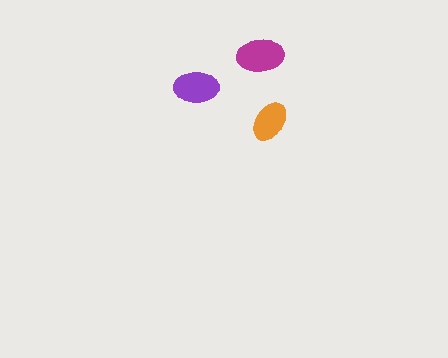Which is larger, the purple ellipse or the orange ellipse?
The purple one.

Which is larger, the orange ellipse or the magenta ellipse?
The magenta one.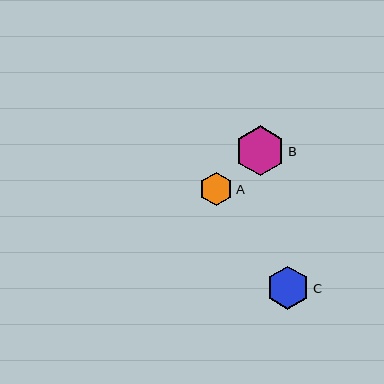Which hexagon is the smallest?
Hexagon A is the smallest with a size of approximately 33 pixels.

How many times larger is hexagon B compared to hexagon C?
Hexagon B is approximately 1.2 times the size of hexagon C.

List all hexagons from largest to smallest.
From largest to smallest: B, C, A.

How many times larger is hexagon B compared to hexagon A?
Hexagon B is approximately 1.5 times the size of hexagon A.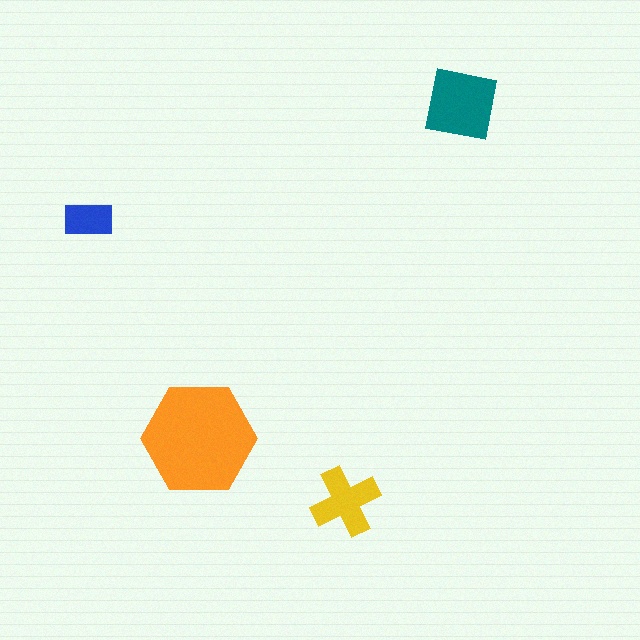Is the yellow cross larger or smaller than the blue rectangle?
Larger.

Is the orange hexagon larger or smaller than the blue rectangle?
Larger.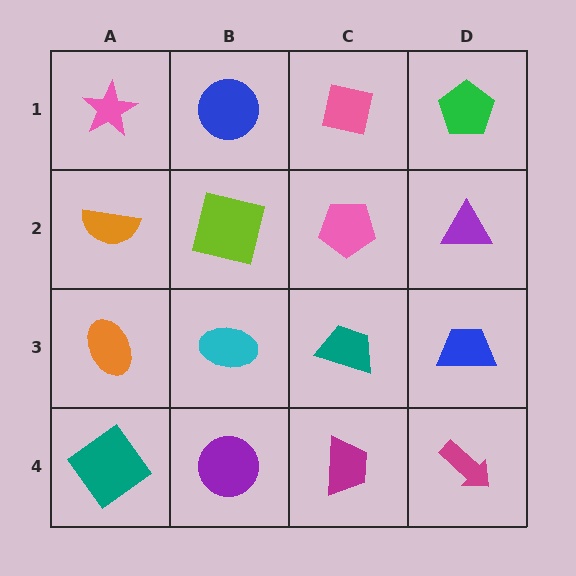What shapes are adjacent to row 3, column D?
A purple triangle (row 2, column D), a magenta arrow (row 4, column D), a teal trapezoid (row 3, column C).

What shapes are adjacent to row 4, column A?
An orange ellipse (row 3, column A), a purple circle (row 4, column B).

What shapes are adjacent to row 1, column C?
A pink pentagon (row 2, column C), a blue circle (row 1, column B), a green pentagon (row 1, column D).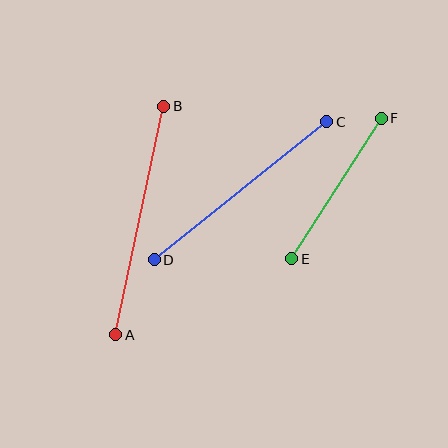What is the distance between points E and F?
The distance is approximately 167 pixels.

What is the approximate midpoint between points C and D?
The midpoint is at approximately (240, 191) pixels.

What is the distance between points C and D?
The distance is approximately 221 pixels.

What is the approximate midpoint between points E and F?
The midpoint is at approximately (337, 188) pixels.